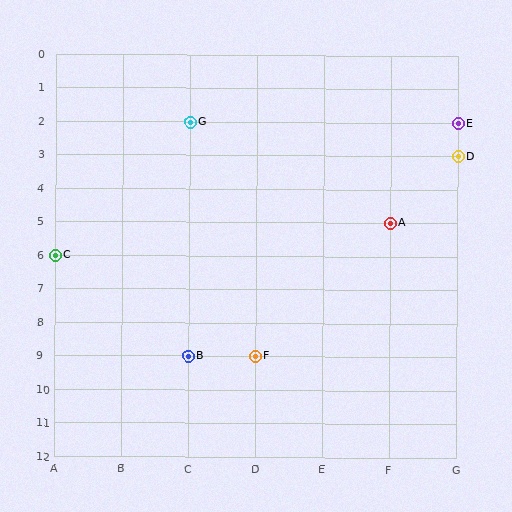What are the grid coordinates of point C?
Point C is at grid coordinates (A, 6).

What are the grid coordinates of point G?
Point G is at grid coordinates (C, 2).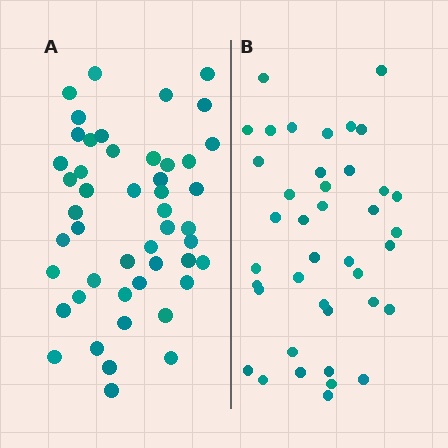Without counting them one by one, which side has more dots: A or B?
Region A (the left region) has more dots.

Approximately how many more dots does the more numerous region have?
Region A has roughly 8 or so more dots than region B.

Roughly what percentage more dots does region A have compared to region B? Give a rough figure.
About 20% more.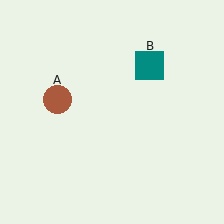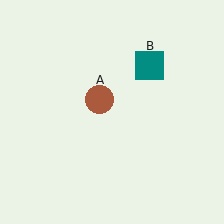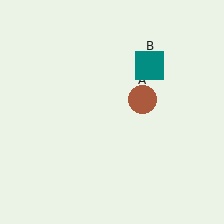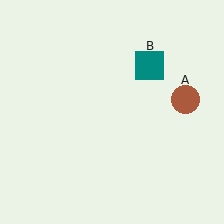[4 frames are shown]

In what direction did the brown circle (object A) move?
The brown circle (object A) moved right.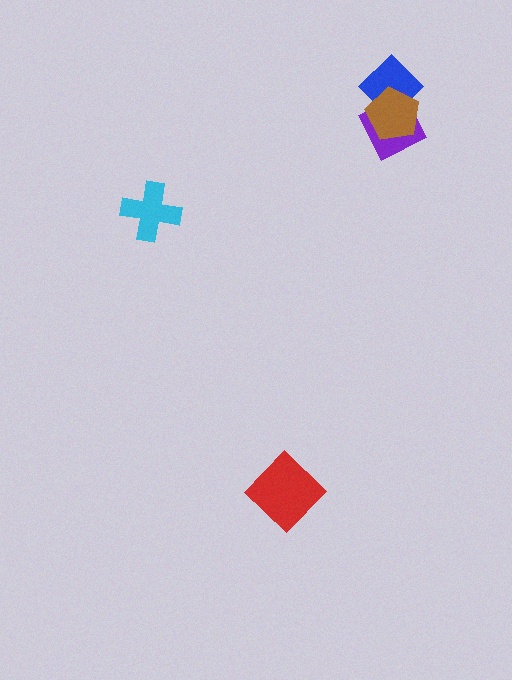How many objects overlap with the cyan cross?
0 objects overlap with the cyan cross.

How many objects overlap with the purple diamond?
2 objects overlap with the purple diamond.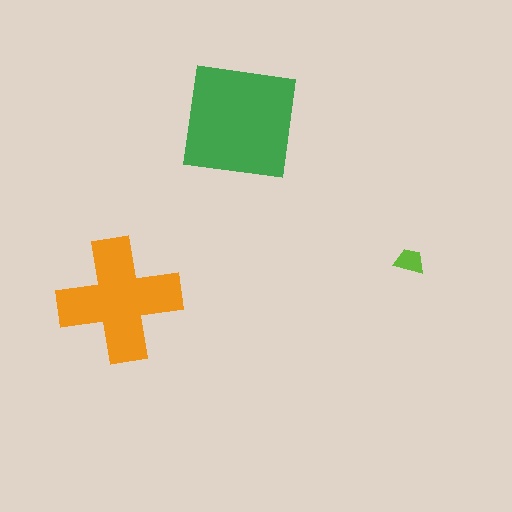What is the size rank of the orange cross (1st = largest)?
2nd.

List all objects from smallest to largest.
The lime trapezoid, the orange cross, the green square.